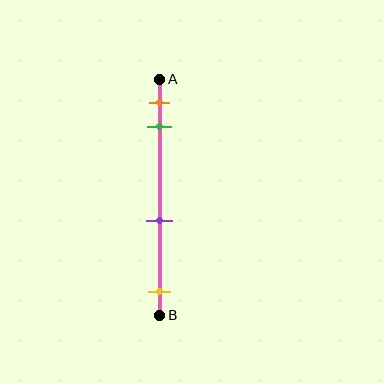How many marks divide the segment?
There are 4 marks dividing the segment.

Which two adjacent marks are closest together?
The orange and green marks are the closest adjacent pair.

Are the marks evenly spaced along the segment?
No, the marks are not evenly spaced.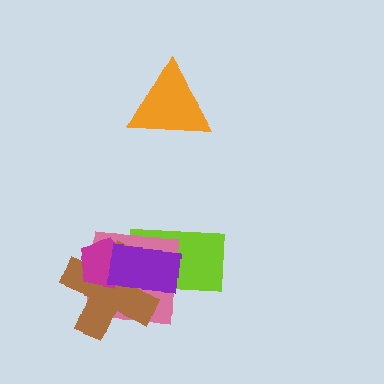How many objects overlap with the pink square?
4 objects overlap with the pink square.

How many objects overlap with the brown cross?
4 objects overlap with the brown cross.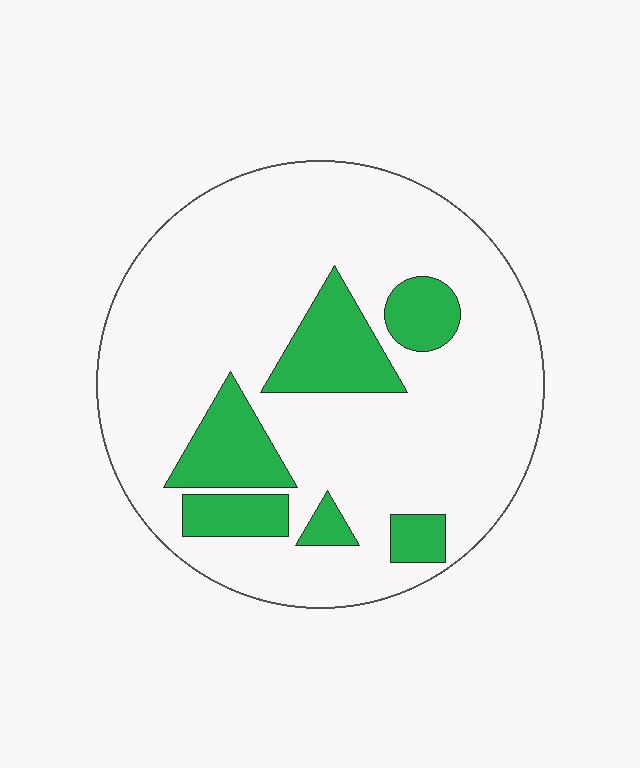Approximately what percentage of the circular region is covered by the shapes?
Approximately 20%.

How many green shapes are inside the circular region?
6.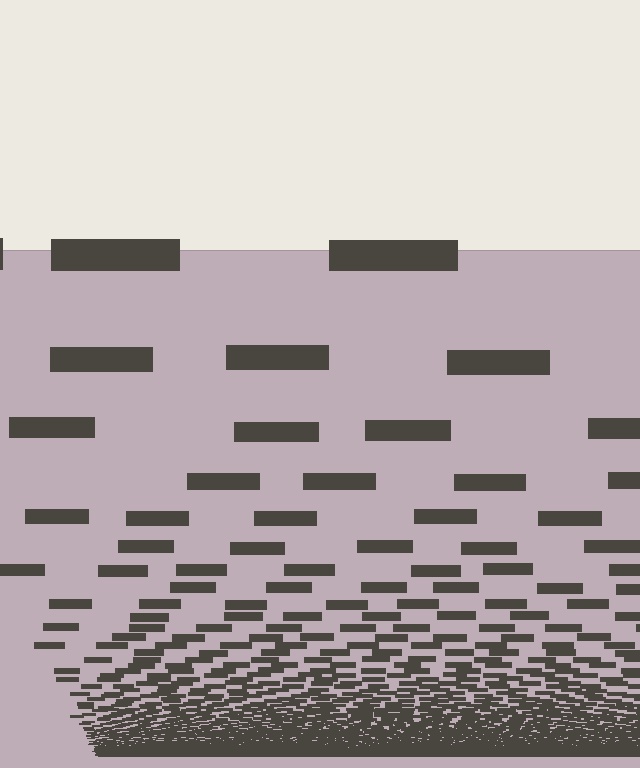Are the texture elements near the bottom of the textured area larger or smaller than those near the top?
Smaller. The gradient is inverted — elements near the bottom are smaller and denser.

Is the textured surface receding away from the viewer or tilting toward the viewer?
The surface appears to tilt toward the viewer. Texture elements get larger and sparser toward the top.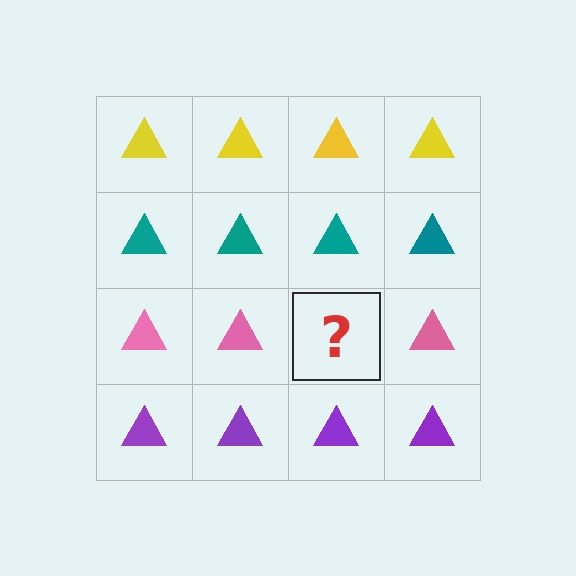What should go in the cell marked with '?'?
The missing cell should contain a pink triangle.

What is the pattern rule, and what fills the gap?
The rule is that each row has a consistent color. The gap should be filled with a pink triangle.